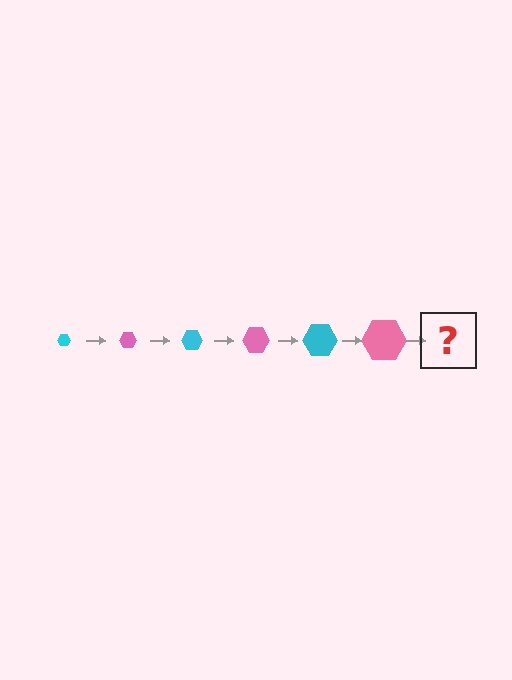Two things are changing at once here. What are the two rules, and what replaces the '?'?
The two rules are that the hexagon grows larger each step and the color cycles through cyan and pink. The '?' should be a cyan hexagon, larger than the previous one.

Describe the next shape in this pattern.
It should be a cyan hexagon, larger than the previous one.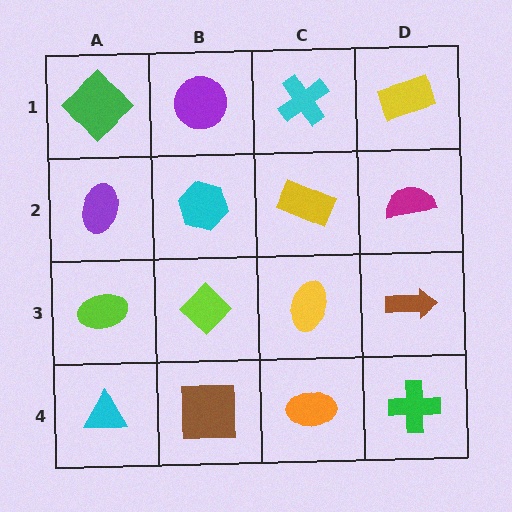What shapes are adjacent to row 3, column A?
A purple ellipse (row 2, column A), a cyan triangle (row 4, column A), a lime diamond (row 3, column B).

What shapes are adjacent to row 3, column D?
A magenta semicircle (row 2, column D), a green cross (row 4, column D), a yellow ellipse (row 3, column C).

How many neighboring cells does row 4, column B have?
3.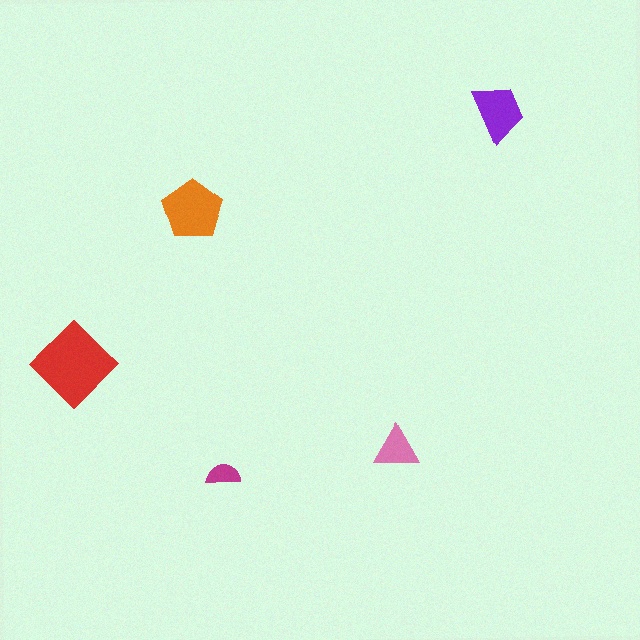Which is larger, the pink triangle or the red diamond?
The red diamond.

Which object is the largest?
The red diamond.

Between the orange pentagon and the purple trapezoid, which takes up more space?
The orange pentagon.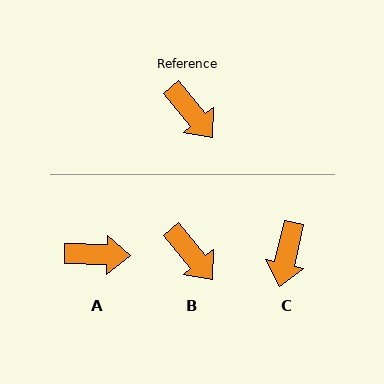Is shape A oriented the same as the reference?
No, it is off by about 49 degrees.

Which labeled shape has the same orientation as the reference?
B.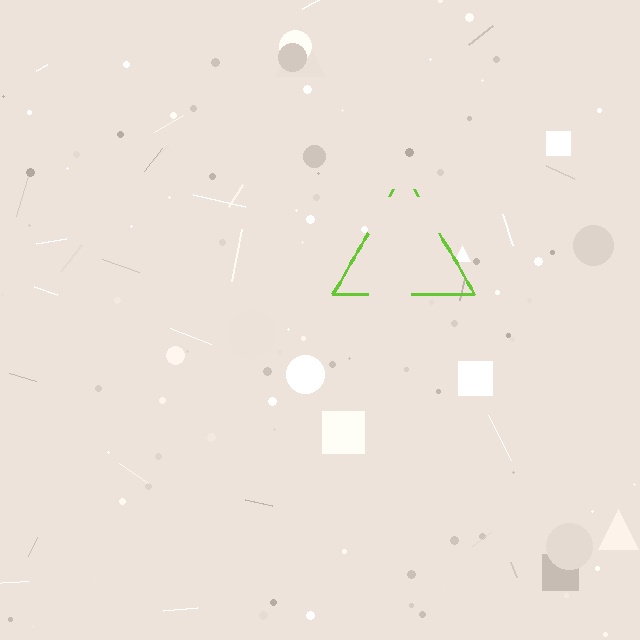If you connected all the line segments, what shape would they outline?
They would outline a triangle.